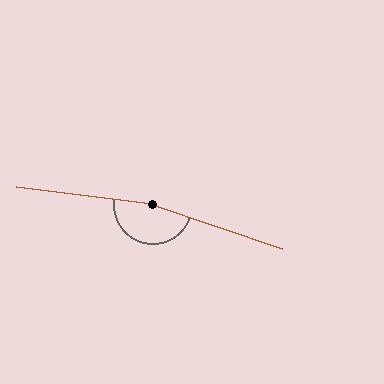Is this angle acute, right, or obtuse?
It is obtuse.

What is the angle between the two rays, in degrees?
Approximately 168 degrees.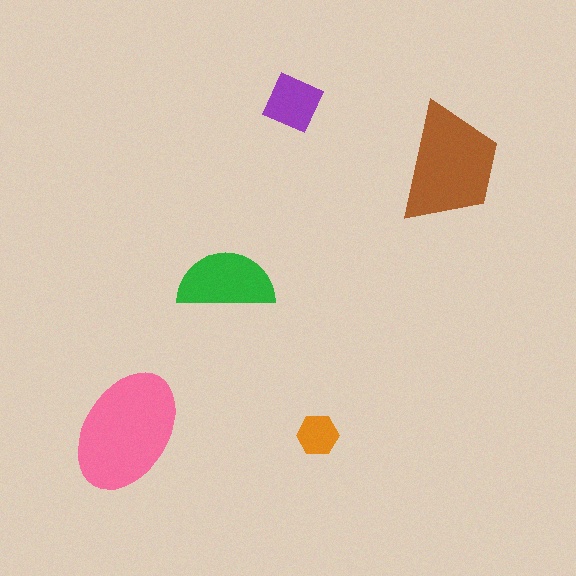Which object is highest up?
The purple diamond is topmost.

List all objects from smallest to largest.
The orange hexagon, the purple diamond, the green semicircle, the brown trapezoid, the pink ellipse.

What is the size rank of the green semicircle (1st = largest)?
3rd.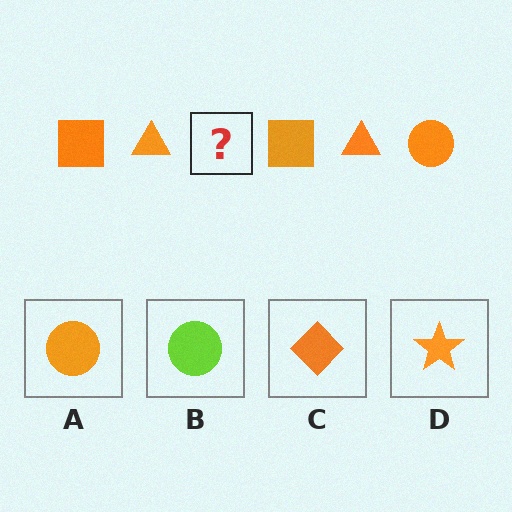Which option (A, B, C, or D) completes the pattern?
A.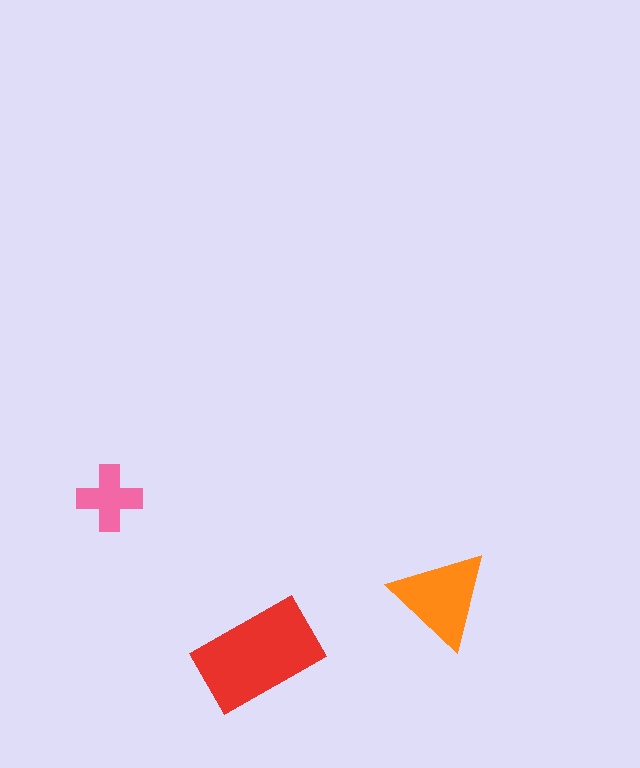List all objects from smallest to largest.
The pink cross, the orange triangle, the red rectangle.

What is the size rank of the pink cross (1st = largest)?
3rd.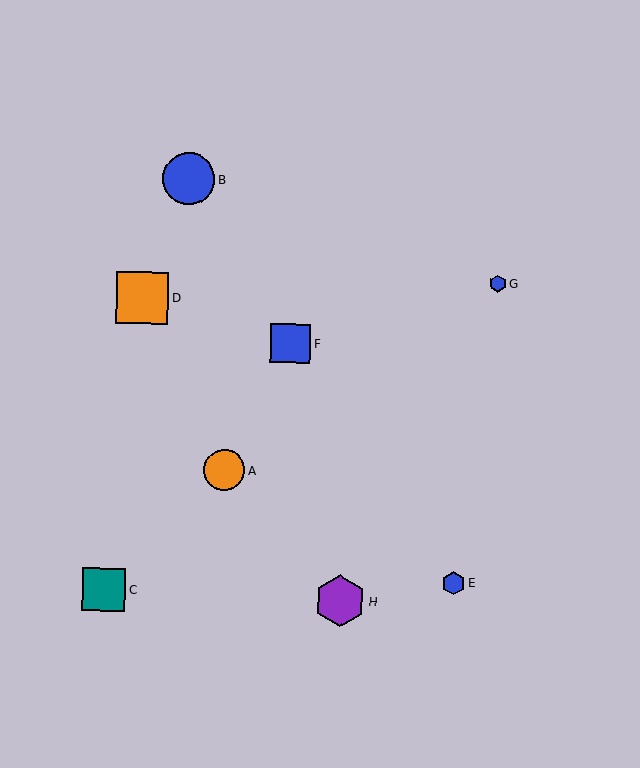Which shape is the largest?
The blue circle (labeled B) is the largest.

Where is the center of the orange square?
The center of the orange square is at (142, 297).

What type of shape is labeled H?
Shape H is a purple hexagon.